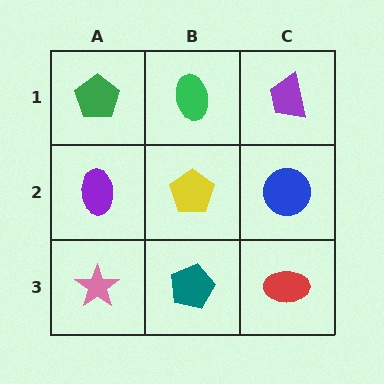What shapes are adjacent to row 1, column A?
A purple ellipse (row 2, column A), a green ellipse (row 1, column B).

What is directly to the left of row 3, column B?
A pink star.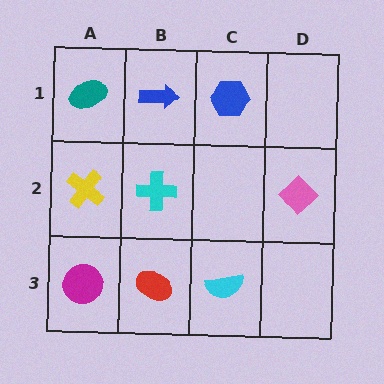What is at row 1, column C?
A blue hexagon.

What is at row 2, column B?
A cyan cross.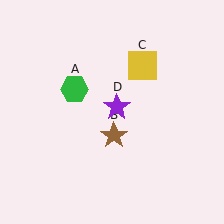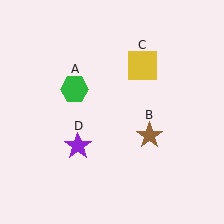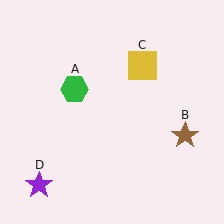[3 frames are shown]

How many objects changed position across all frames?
2 objects changed position: brown star (object B), purple star (object D).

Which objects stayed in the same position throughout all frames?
Green hexagon (object A) and yellow square (object C) remained stationary.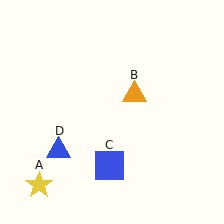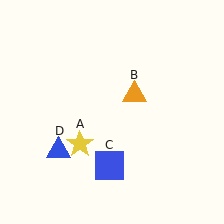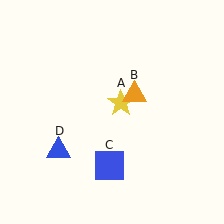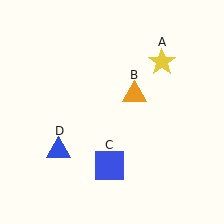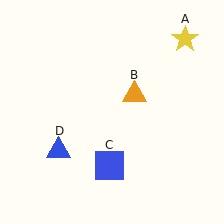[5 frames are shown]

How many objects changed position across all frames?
1 object changed position: yellow star (object A).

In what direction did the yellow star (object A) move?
The yellow star (object A) moved up and to the right.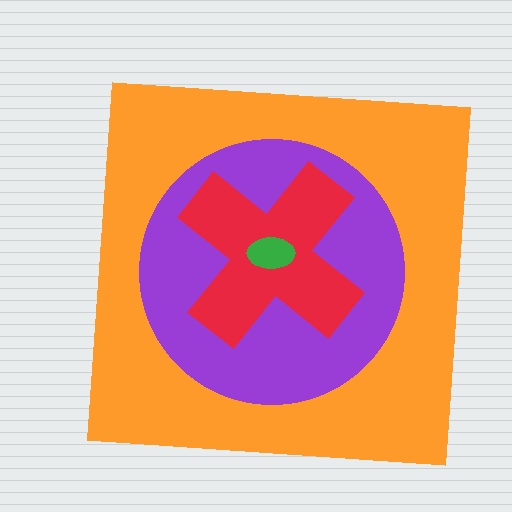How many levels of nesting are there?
4.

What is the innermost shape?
The green ellipse.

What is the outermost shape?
The orange square.